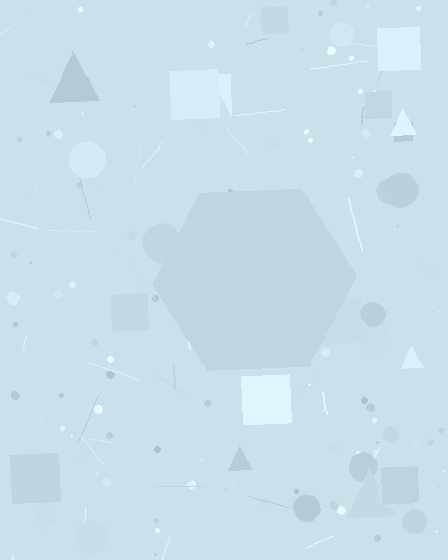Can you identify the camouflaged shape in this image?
The camouflaged shape is a hexagon.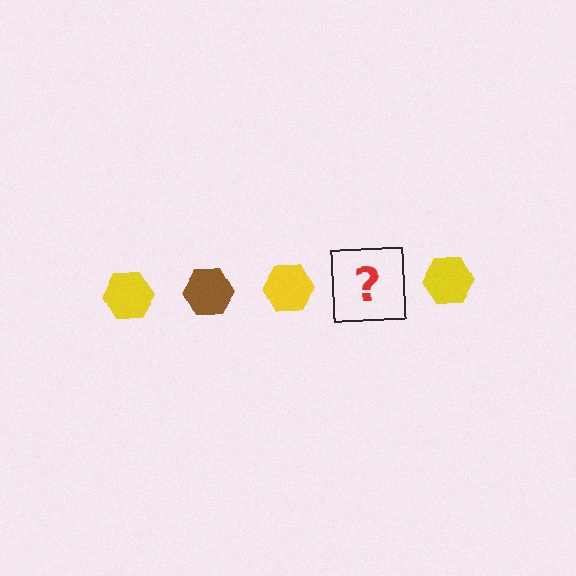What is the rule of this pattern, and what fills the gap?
The rule is that the pattern cycles through yellow, brown hexagons. The gap should be filled with a brown hexagon.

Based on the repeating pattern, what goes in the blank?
The blank should be a brown hexagon.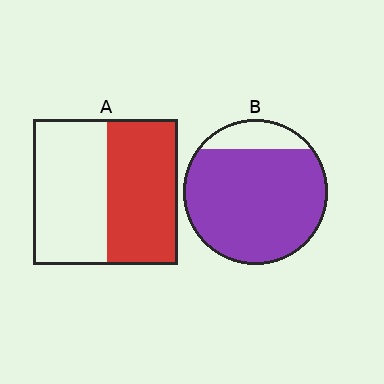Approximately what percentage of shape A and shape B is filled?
A is approximately 50% and B is approximately 85%.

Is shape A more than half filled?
Roughly half.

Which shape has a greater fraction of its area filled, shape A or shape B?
Shape B.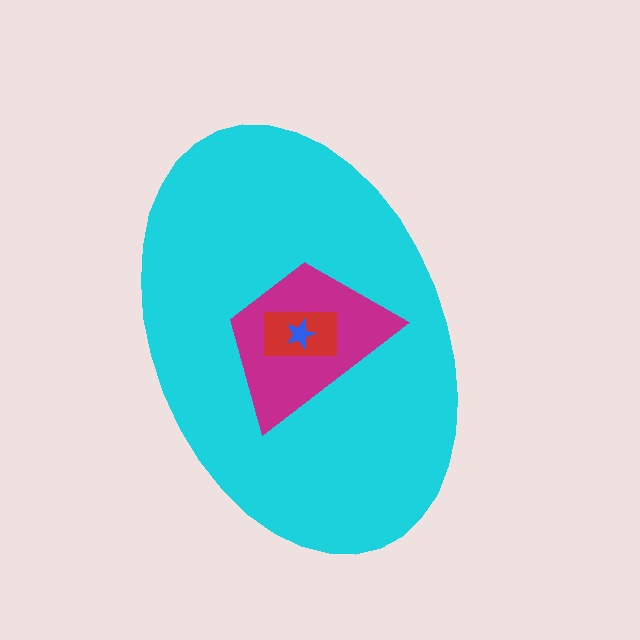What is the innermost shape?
The blue star.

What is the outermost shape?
The cyan ellipse.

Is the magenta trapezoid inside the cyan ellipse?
Yes.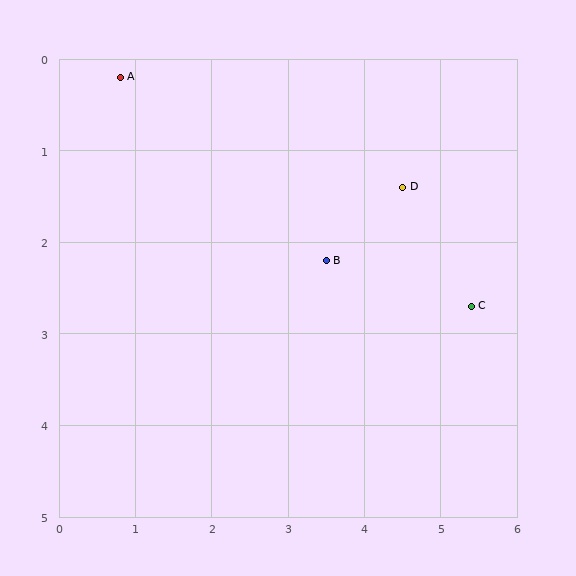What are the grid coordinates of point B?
Point B is at approximately (3.5, 2.2).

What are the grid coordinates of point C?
Point C is at approximately (5.4, 2.7).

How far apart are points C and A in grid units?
Points C and A are about 5.2 grid units apart.